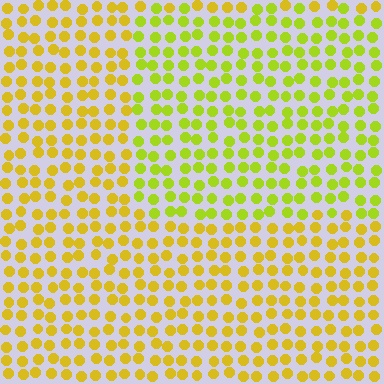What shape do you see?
I see a rectangle.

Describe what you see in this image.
The image is filled with small yellow elements in a uniform arrangement. A rectangle-shaped region is visible where the elements are tinted to a slightly different hue, forming a subtle color boundary.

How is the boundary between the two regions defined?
The boundary is defined purely by a slight shift in hue (about 27 degrees). Spacing, size, and orientation are identical on both sides.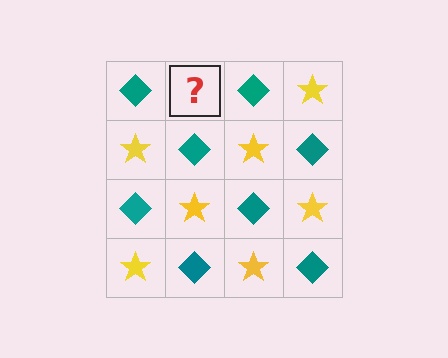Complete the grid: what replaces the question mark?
The question mark should be replaced with a yellow star.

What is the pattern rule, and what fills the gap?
The rule is that it alternates teal diamond and yellow star in a checkerboard pattern. The gap should be filled with a yellow star.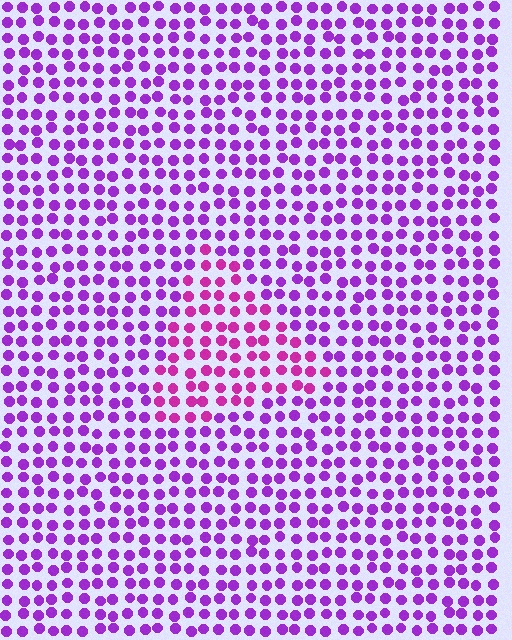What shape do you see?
I see a triangle.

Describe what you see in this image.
The image is filled with small purple elements in a uniform arrangement. A triangle-shaped region is visible where the elements are tinted to a slightly different hue, forming a subtle color boundary.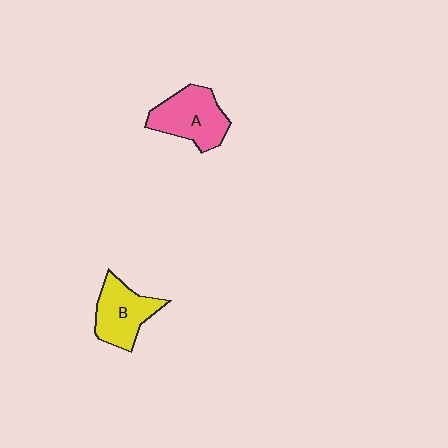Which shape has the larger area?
Shape A (pink).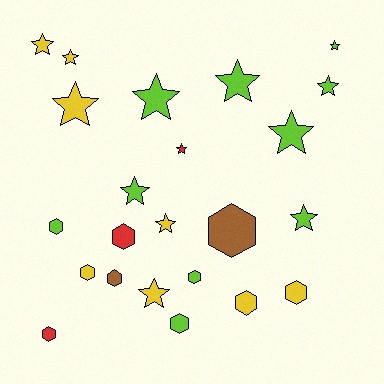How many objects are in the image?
There are 23 objects.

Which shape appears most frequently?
Star, with 13 objects.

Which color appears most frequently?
Lime, with 10 objects.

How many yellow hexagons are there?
There are 3 yellow hexagons.